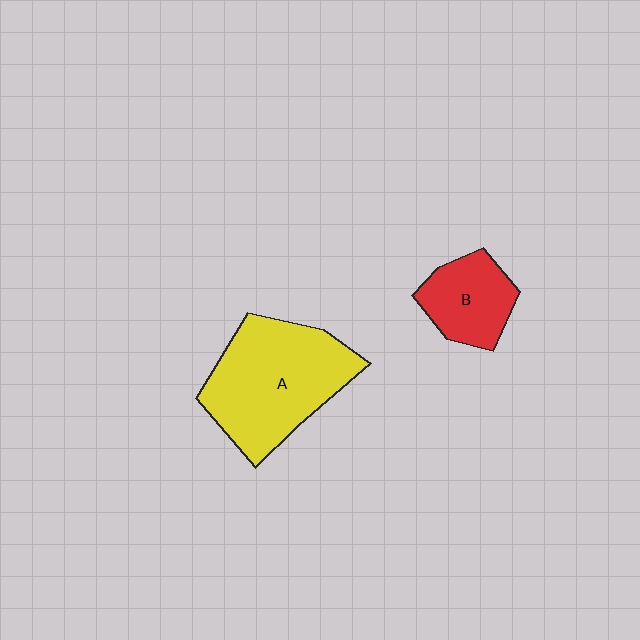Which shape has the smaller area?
Shape B (red).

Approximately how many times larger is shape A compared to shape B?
Approximately 2.1 times.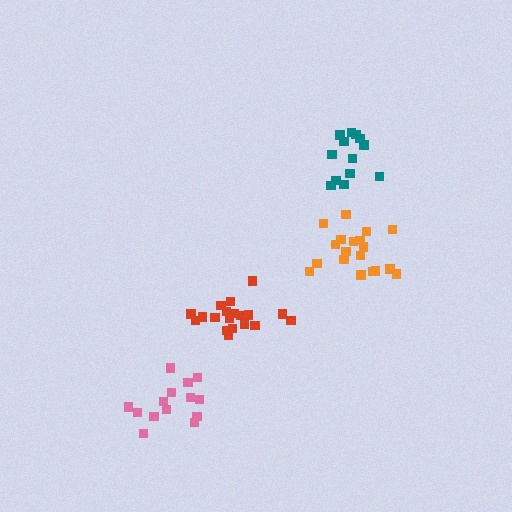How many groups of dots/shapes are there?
There are 4 groups.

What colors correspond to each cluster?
The clusters are colored: orange, teal, red, pink.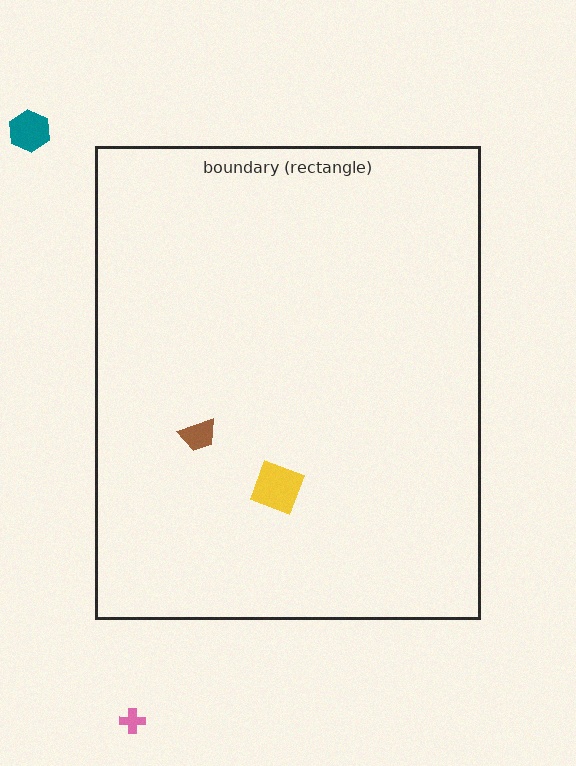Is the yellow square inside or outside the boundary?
Inside.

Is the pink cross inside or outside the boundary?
Outside.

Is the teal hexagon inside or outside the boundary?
Outside.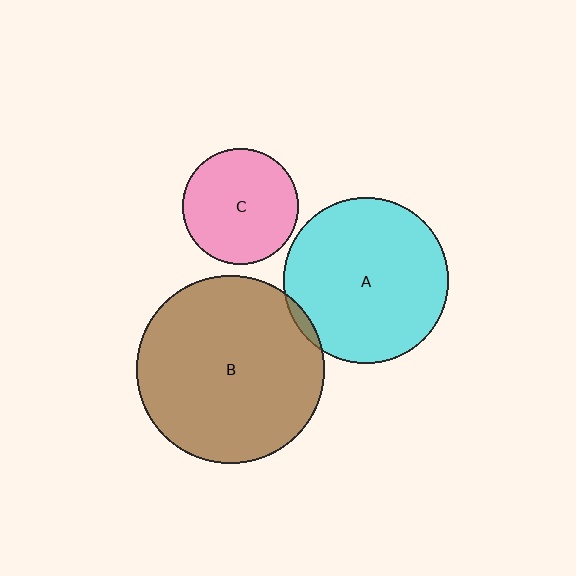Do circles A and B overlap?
Yes.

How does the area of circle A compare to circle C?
Approximately 2.0 times.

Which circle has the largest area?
Circle B (brown).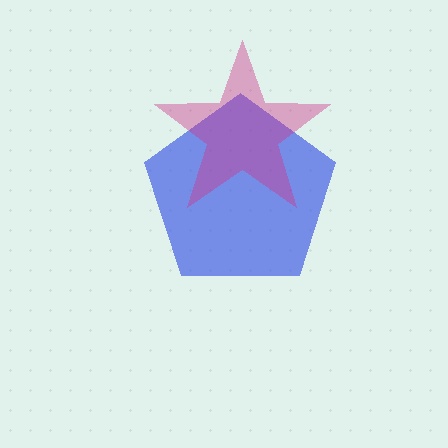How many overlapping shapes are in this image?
There are 2 overlapping shapes in the image.